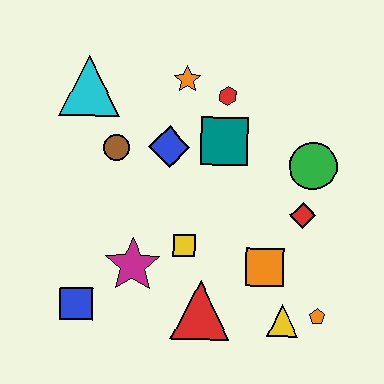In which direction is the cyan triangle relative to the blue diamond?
The cyan triangle is to the left of the blue diamond.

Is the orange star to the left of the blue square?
No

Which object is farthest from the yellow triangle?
The cyan triangle is farthest from the yellow triangle.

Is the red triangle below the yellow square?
Yes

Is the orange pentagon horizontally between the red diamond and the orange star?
No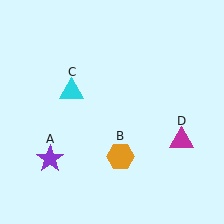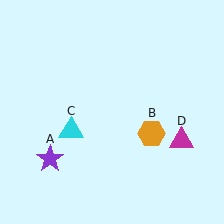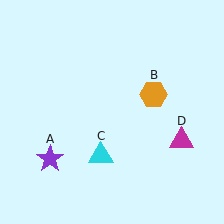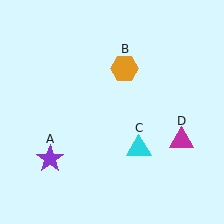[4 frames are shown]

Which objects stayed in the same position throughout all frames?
Purple star (object A) and magenta triangle (object D) remained stationary.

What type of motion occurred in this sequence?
The orange hexagon (object B), cyan triangle (object C) rotated counterclockwise around the center of the scene.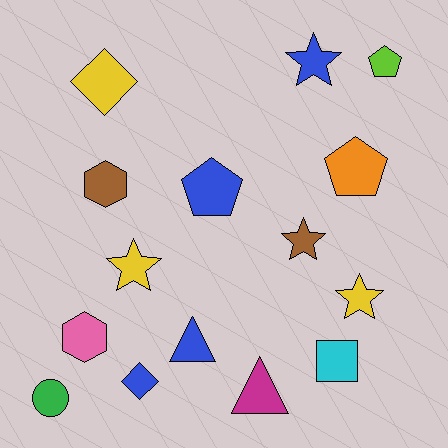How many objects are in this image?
There are 15 objects.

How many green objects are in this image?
There is 1 green object.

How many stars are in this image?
There are 4 stars.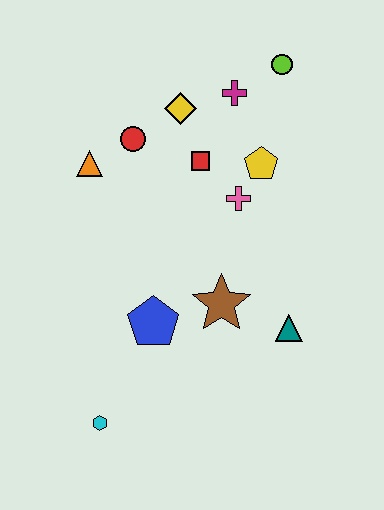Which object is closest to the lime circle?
The magenta cross is closest to the lime circle.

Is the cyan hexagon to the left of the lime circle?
Yes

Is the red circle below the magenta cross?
Yes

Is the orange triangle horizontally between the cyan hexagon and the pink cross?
No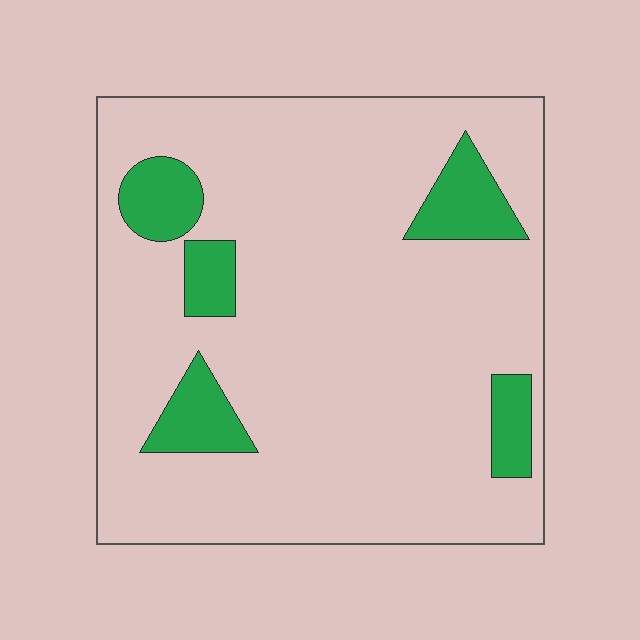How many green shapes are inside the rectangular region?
5.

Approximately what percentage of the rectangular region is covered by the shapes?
Approximately 15%.